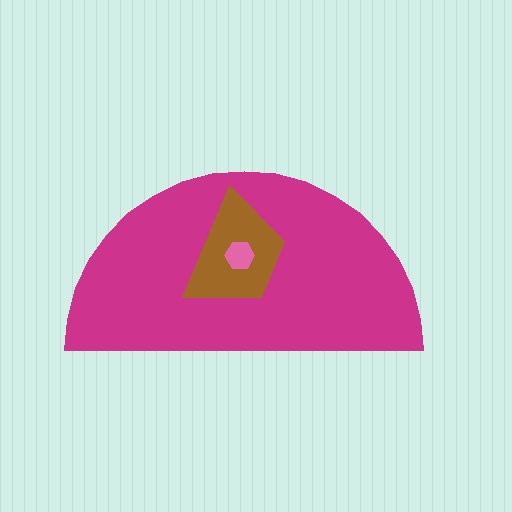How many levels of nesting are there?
3.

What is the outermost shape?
The magenta semicircle.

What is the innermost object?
The pink hexagon.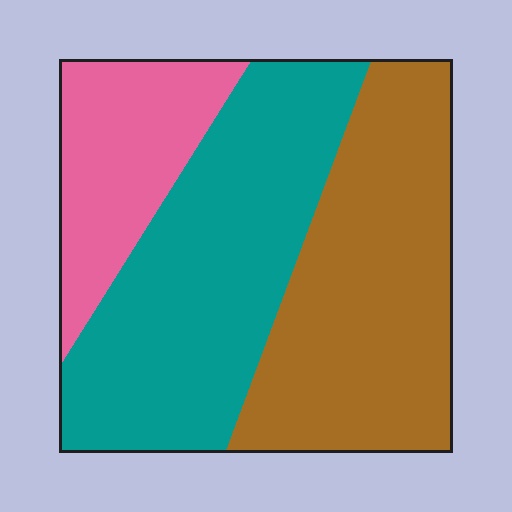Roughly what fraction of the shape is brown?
Brown takes up about two fifths (2/5) of the shape.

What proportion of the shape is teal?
Teal takes up about two fifths (2/5) of the shape.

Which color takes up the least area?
Pink, at roughly 20%.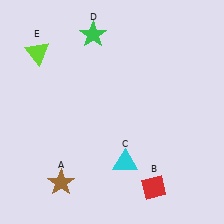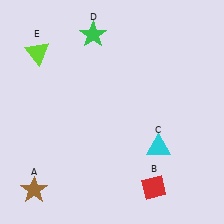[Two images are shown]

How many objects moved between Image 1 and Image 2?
2 objects moved between the two images.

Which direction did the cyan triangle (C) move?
The cyan triangle (C) moved right.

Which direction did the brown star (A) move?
The brown star (A) moved left.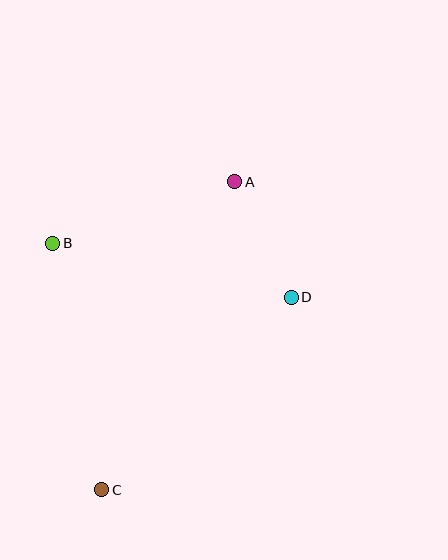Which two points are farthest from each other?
Points A and C are farthest from each other.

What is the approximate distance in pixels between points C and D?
The distance between C and D is approximately 270 pixels.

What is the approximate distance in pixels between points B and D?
The distance between B and D is approximately 244 pixels.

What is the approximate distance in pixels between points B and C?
The distance between B and C is approximately 251 pixels.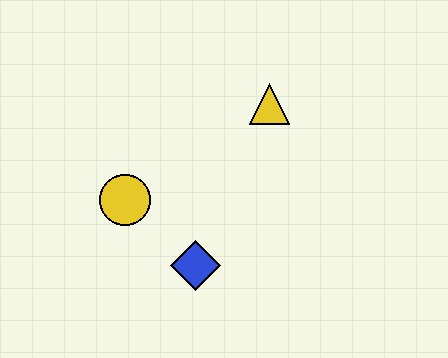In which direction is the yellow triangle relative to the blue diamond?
The yellow triangle is above the blue diamond.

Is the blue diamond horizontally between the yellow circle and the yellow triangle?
Yes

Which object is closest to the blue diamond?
The yellow circle is closest to the blue diamond.